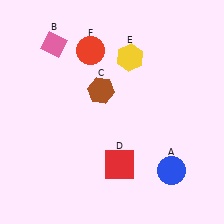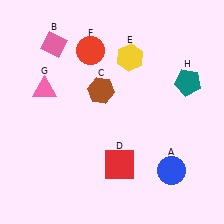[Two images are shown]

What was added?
A pink triangle (G), a teal pentagon (H) were added in Image 2.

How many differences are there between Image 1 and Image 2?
There are 2 differences between the two images.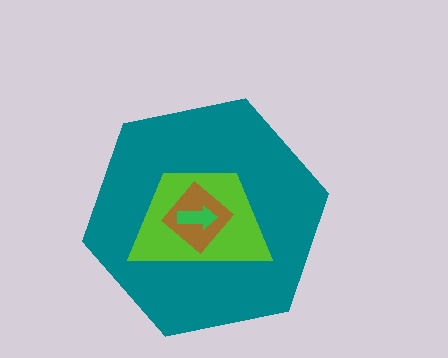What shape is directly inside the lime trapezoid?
The brown diamond.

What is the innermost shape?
The green arrow.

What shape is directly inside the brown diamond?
The green arrow.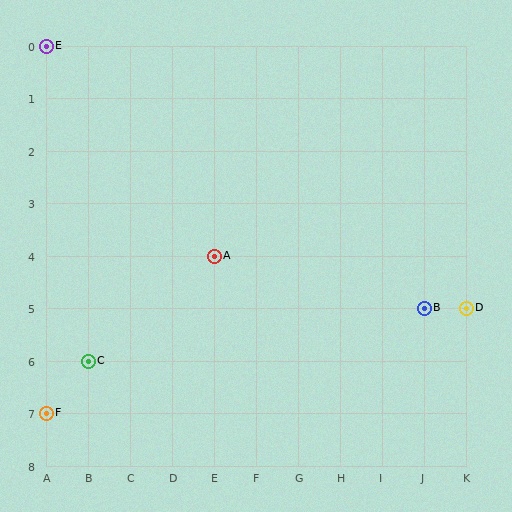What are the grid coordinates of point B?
Point B is at grid coordinates (J, 5).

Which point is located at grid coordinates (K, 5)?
Point D is at (K, 5).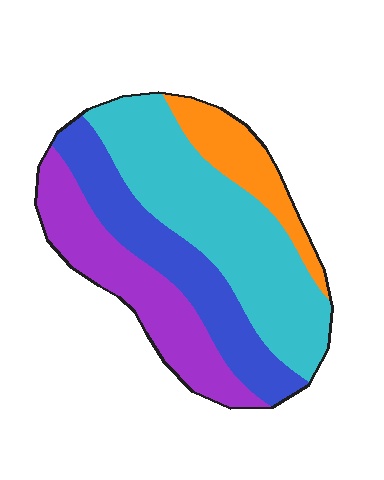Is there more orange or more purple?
Purple.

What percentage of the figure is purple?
Purple takes up about one quarter (1/4) of the figure.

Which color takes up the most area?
Cyan, at roughly 40%.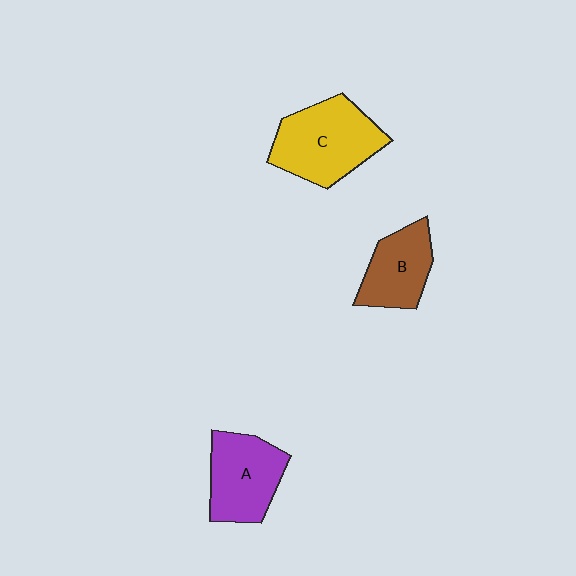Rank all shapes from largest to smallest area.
From largest to smallest: C (yellow), A (purple), B (brown).